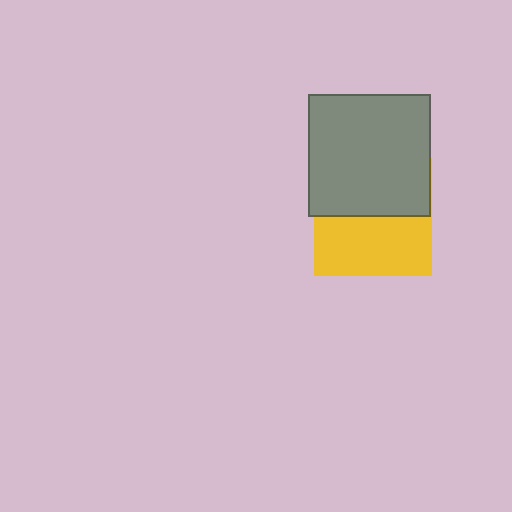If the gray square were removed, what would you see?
You would see the complete yellow square.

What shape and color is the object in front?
The object in front is a gray square.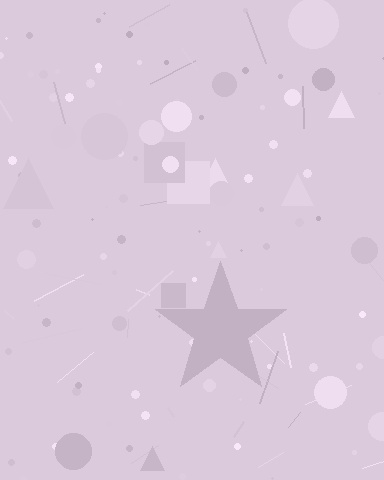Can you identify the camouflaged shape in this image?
The camouflaged shape is a star.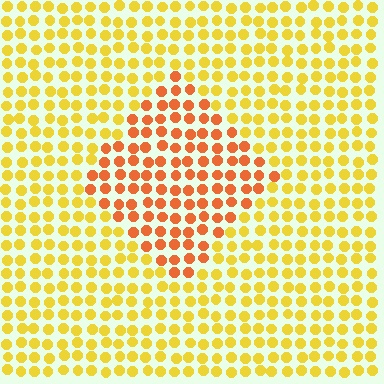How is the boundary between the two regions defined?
The boundary is defined purely by a slight shift in hue (about 35 degrees). Spacing, size, and orientation are identical on both sides.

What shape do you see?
I see a diamond.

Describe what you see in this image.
The image is filled with small yellow elements in a uniform arrangement. A diamond-shaped region is visible where the elements are tinted to a slightly different hue, forming a subtle color boundary.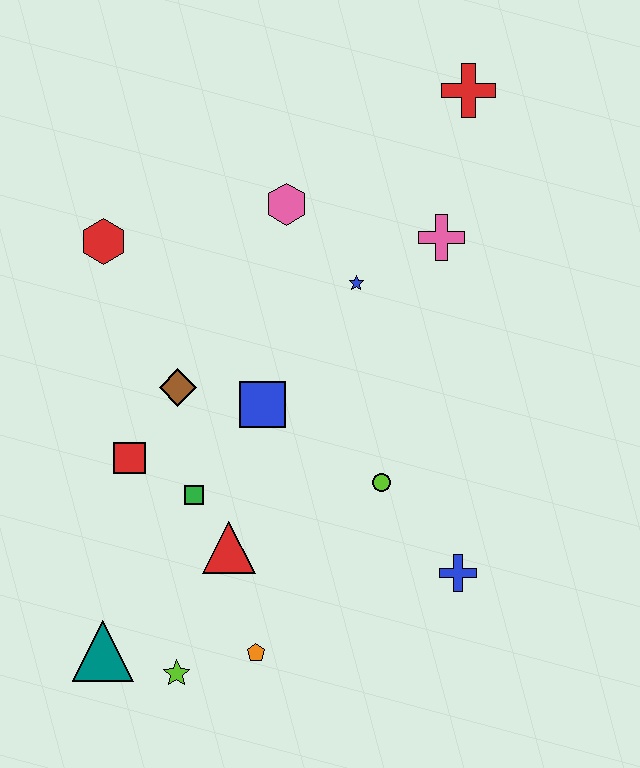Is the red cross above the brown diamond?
Yes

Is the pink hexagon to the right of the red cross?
No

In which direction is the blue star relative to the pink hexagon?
The blue star is below the pink hexagon.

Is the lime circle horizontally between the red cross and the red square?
Yes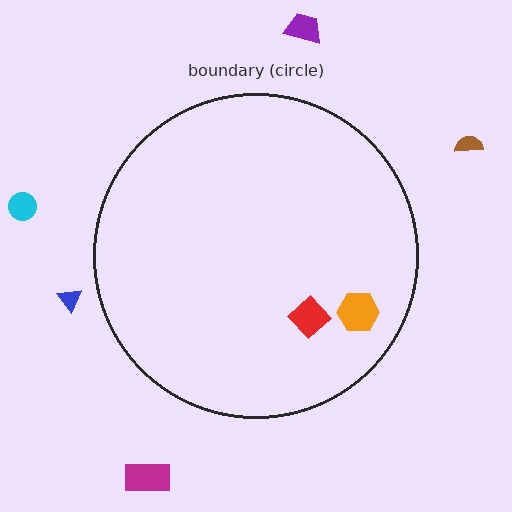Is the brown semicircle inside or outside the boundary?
Outside.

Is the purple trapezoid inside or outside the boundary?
Outside.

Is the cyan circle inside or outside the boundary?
Outside.